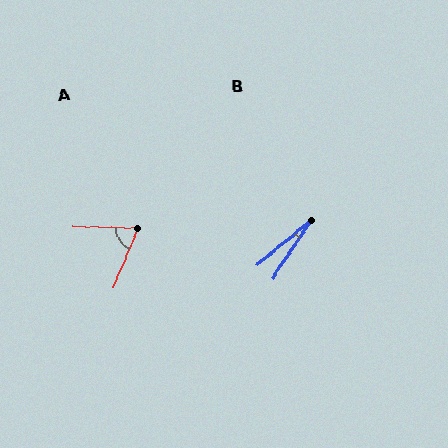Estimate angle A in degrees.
Approximately 69 degrees.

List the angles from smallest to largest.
B (17°), A (69°).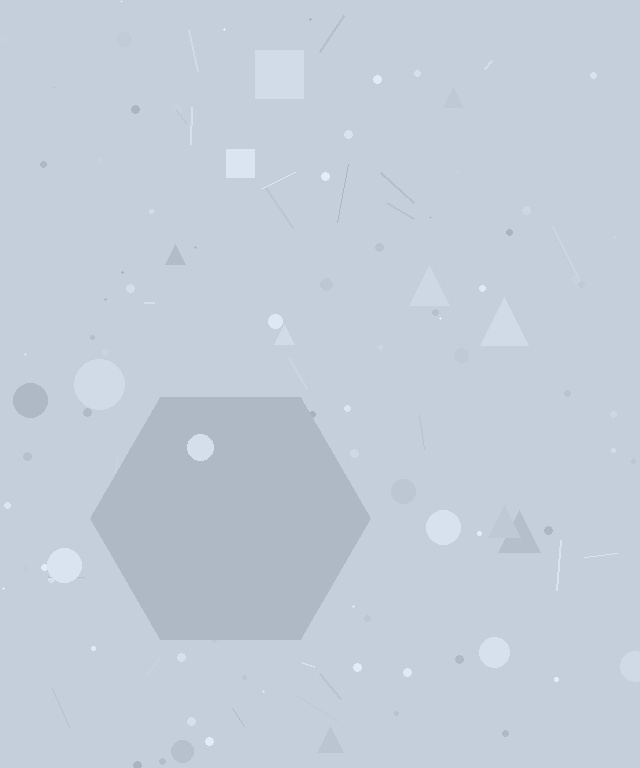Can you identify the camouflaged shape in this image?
The camouflaged shape is a hexagon.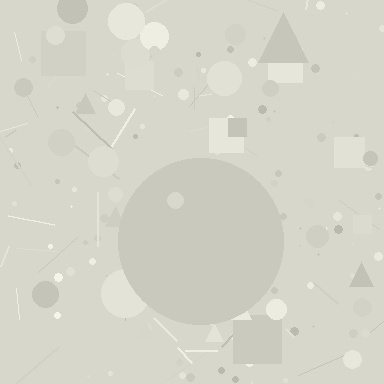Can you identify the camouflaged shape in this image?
The camouflaged shape is a circle.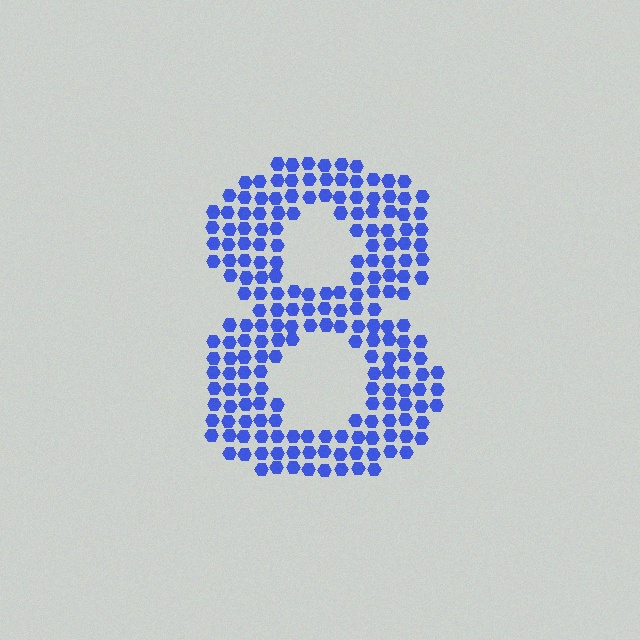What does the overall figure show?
The overall figure shows the digit 8.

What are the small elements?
The small elements are hexagons.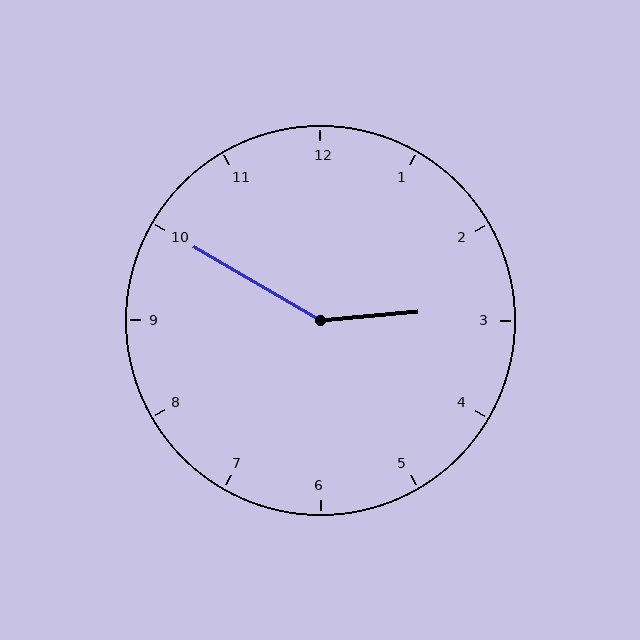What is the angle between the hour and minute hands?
Approximately 145 degrees.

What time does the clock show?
2:50.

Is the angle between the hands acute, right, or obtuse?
It is obtuse.